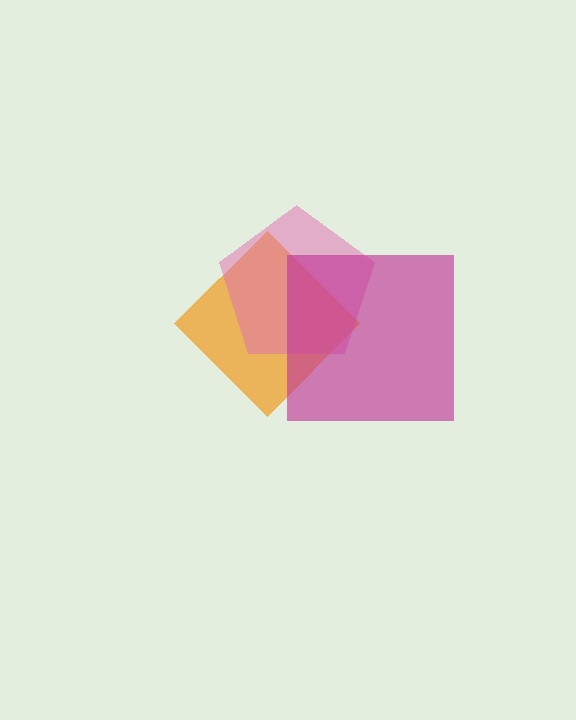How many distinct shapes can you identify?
There are 3 distinct shapes: an orange diamond, a pink pentagon, a magenta square.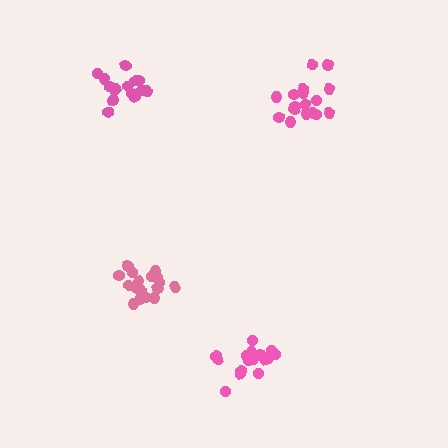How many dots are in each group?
Group 1: 16 dots, Group 2: 15 dots, Group 3: 17 dots, Group 4: 17 dots (65 total).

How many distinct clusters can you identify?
There are 4 distinct clusters.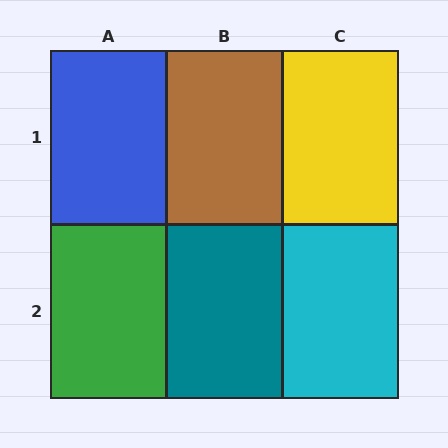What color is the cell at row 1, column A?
Blue.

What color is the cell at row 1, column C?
Yellow.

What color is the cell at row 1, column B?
Brown.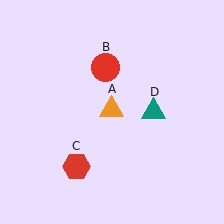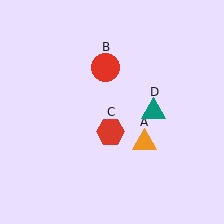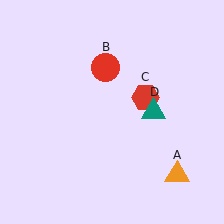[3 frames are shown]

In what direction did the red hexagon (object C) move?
The red hexagon (object C) moved up and to the right.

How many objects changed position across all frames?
2 objects changed position: orange triangle (object A), red hexagon (object C).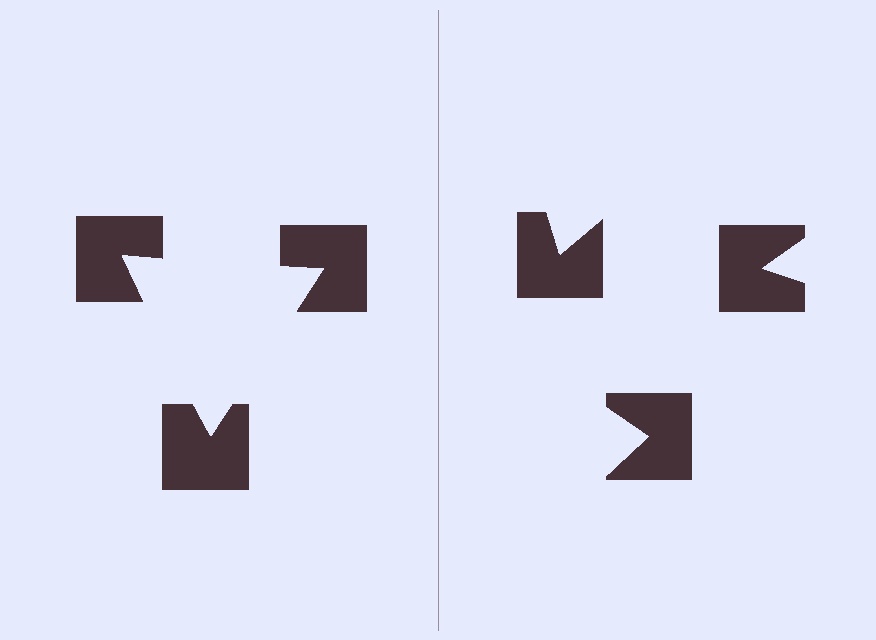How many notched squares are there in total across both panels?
6 — 3 on each side.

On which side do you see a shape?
An illusory triangle appears on the left side. On the right side the wedge cuts are rotated, so no coherent shape forms.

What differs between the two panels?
The notched squares are positioned identically on both sides; only the wedge orientations differ. On the left they align to a triangle; on the right they are misaligned.